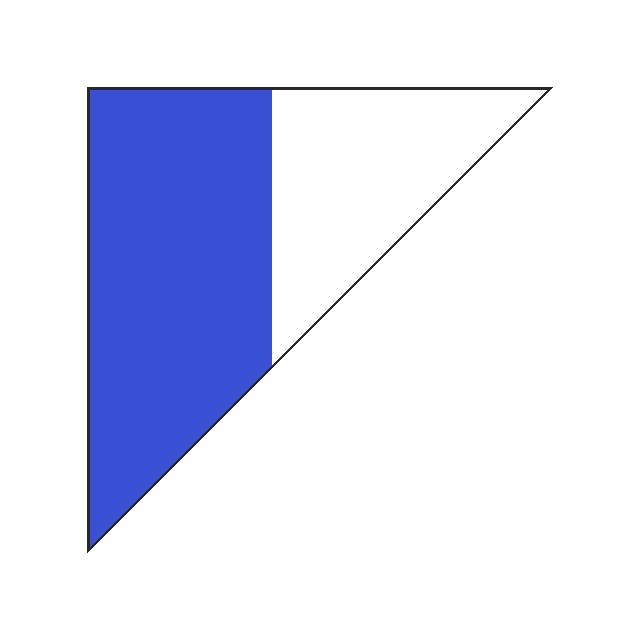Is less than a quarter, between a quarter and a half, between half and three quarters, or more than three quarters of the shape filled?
Between half and three quarters.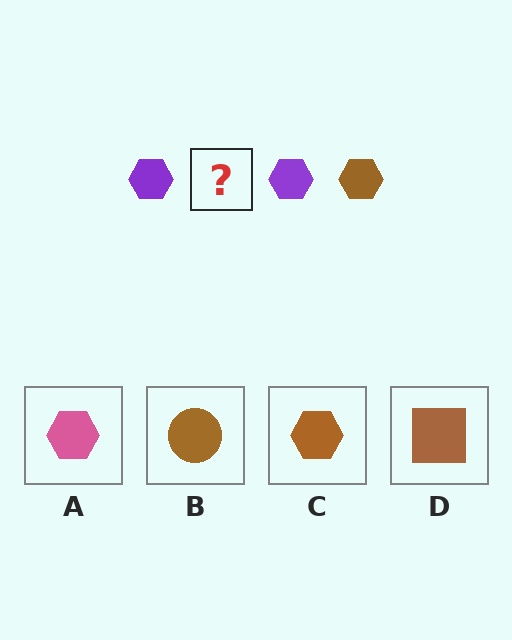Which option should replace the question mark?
Option C.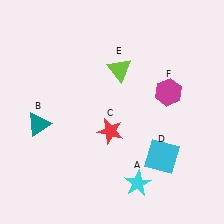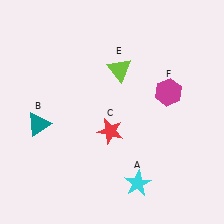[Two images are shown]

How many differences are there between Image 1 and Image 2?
There is 1 difference between the two images.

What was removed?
The cyan square (D) was removed in Image 2.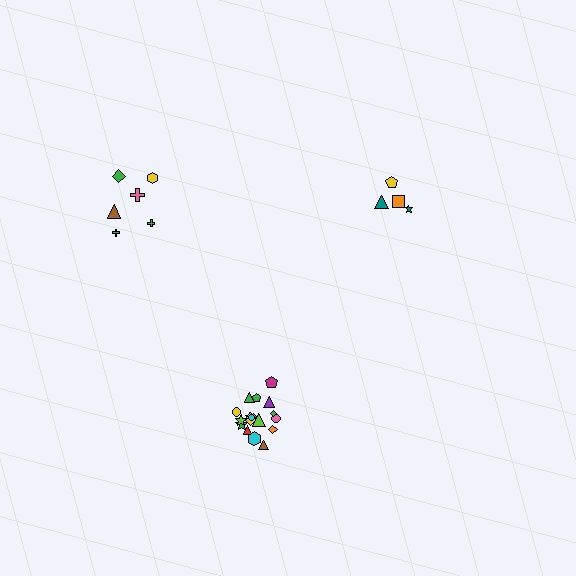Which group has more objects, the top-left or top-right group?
The top-left group.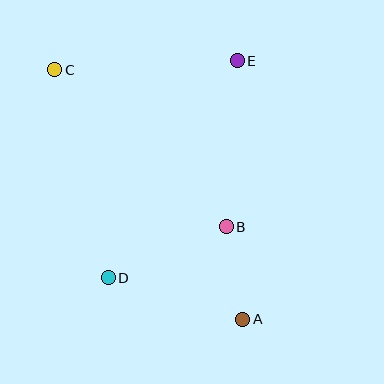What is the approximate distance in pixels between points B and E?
The distance between B and E is approximately 166 pixels.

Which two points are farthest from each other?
Points A and C are farthest from each other.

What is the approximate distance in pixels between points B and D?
The distance between B and D is approximately 129 pixels.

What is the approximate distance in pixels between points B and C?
The distance between B and C is approximately 233 pixels.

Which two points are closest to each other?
Points A and B are closest to each other.